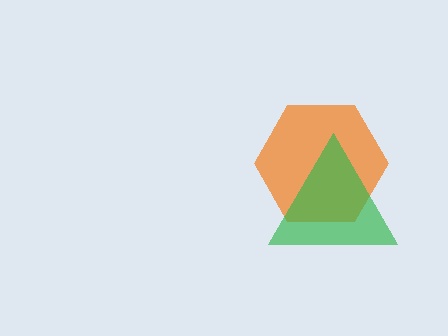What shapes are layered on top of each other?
The layered shapes are: an orange hexagon, a green triangle.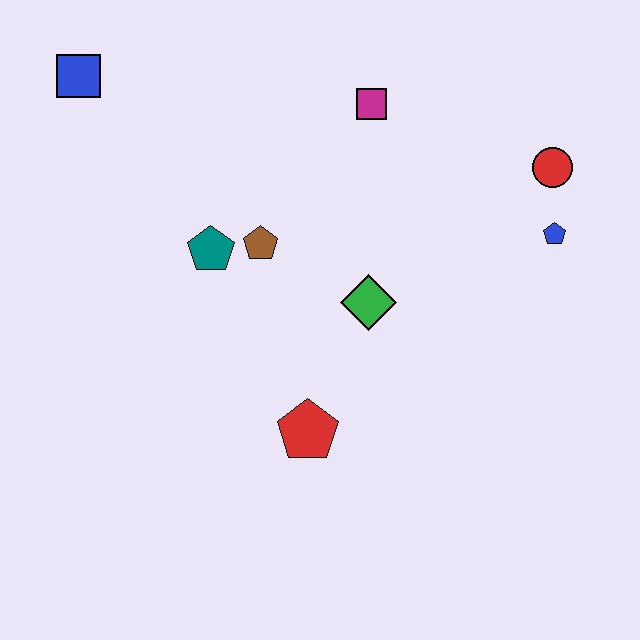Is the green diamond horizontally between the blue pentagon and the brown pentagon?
Yes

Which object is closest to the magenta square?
The brown pentagon is closest to the magenta square.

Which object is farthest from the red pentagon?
The blue square is farthest from the red pentagon.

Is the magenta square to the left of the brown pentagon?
No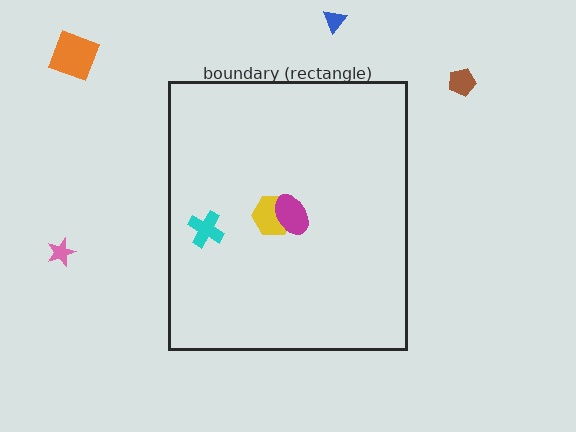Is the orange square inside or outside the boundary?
Outside.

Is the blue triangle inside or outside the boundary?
Outside.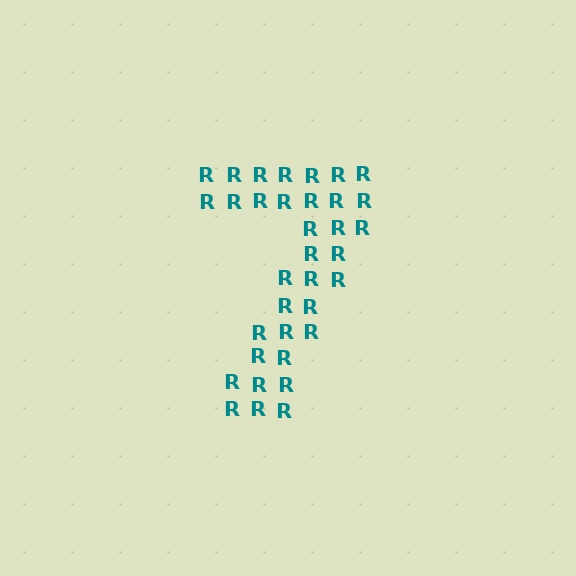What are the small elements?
The small elements are letter R's.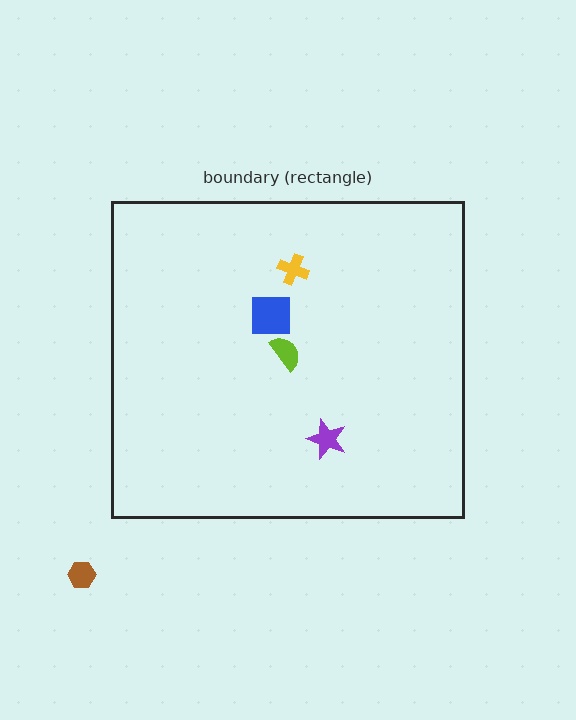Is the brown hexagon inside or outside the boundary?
Outside.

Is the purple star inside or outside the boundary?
Inside.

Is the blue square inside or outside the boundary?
Inside.